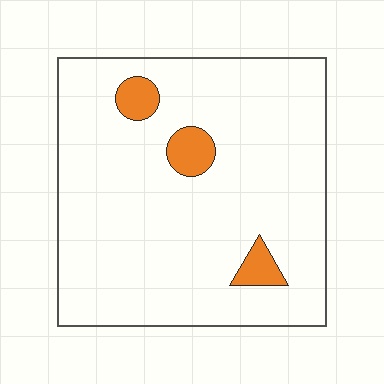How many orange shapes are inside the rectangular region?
3.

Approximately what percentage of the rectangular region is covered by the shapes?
Approximately 5%.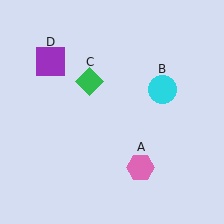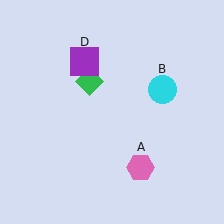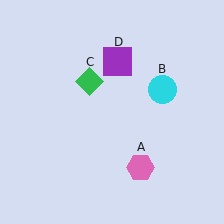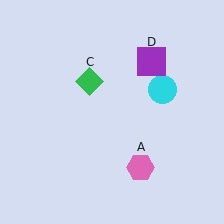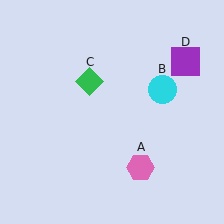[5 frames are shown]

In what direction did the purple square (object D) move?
The purple square (object D) moved right.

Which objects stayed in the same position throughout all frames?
Pink hexagon (object A) and cyan circle (object B) and green diamond (object C) remained stationary.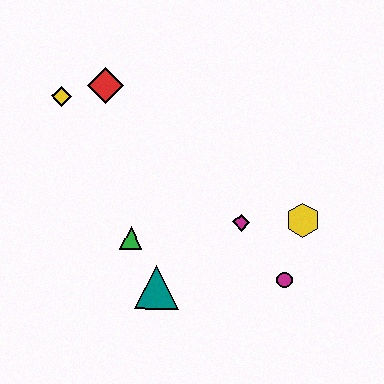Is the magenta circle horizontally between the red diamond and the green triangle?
No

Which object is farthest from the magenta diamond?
The yellow diamond is farthest from the magenta diamond.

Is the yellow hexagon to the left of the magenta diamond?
No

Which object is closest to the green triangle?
The teal triangle is closest to the green triangle.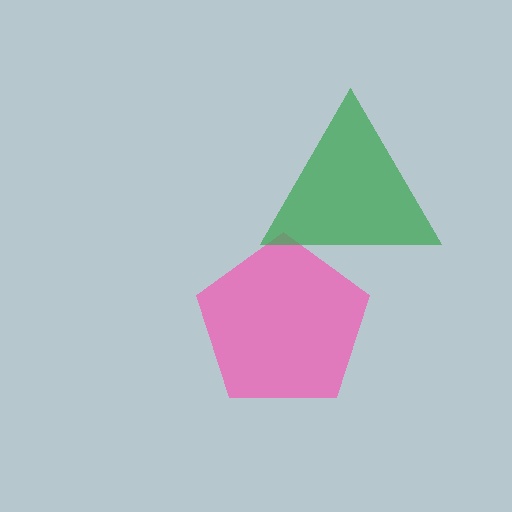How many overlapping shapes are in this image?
There are 2 overlapping shapes in the image.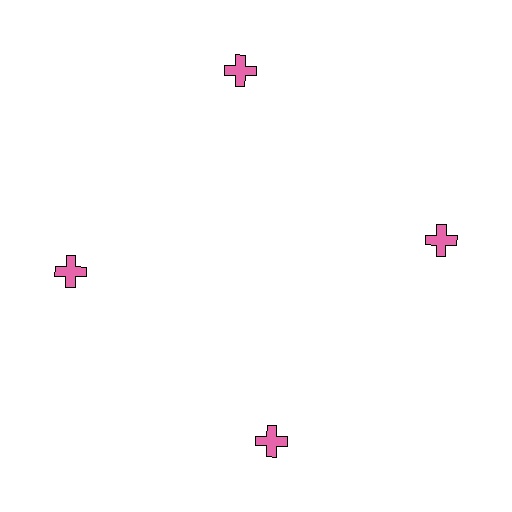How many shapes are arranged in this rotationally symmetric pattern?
There are 4 shapes, arranged in 4 groups of 1.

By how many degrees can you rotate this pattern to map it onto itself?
The pattern maps onto itself every 90 degrees of rotation.